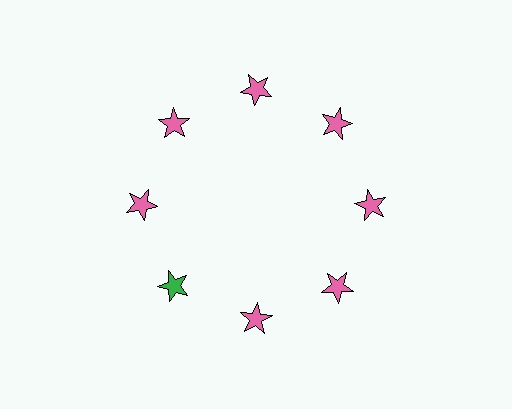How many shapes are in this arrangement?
There are 8 shapes arranged in a ring pattern.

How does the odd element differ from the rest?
It has a different color: green instead of pink.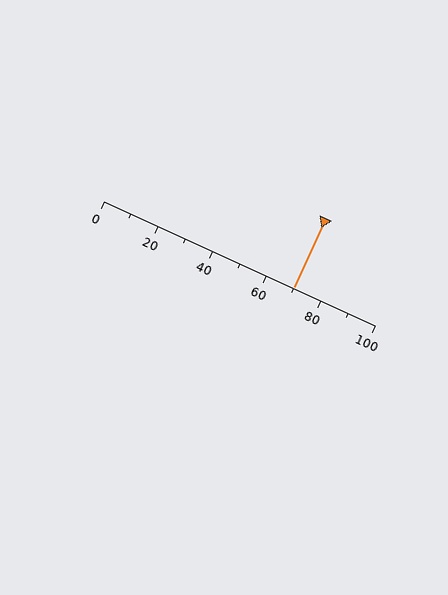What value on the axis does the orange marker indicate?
The marker indicates approximately 70.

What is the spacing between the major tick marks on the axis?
The major ticks are spaced 20 apart.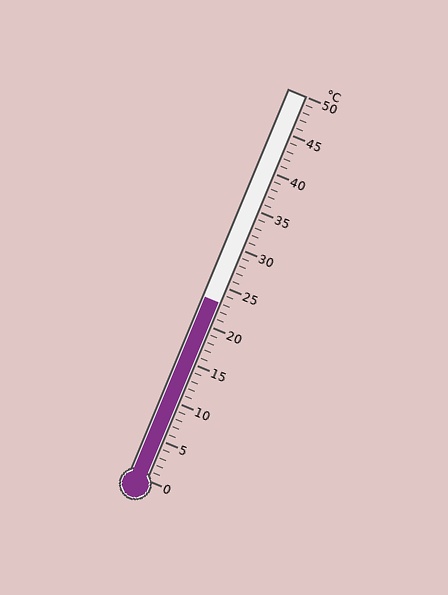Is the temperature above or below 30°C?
The temperature is below 30°C.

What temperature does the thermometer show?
The thermometer shows approximately 23°C.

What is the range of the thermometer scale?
The thermometer scale ranges from 0°C to 50°C.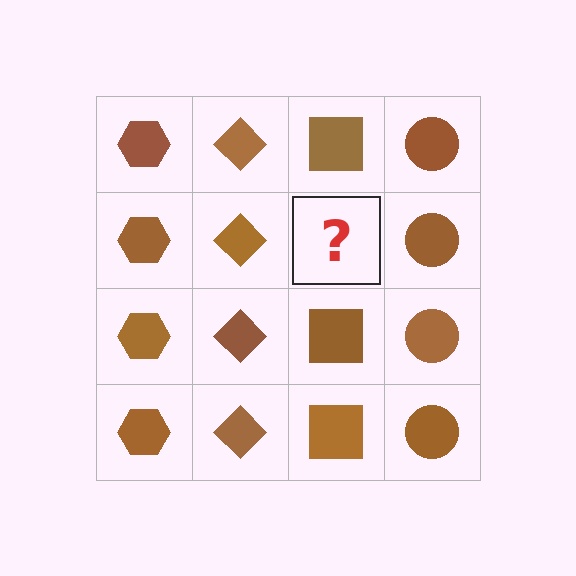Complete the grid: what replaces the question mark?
The question mark should be replaced with a brown square.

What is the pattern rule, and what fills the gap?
The rule is that each column has a consistent shape. The gap should be filled with a brown square.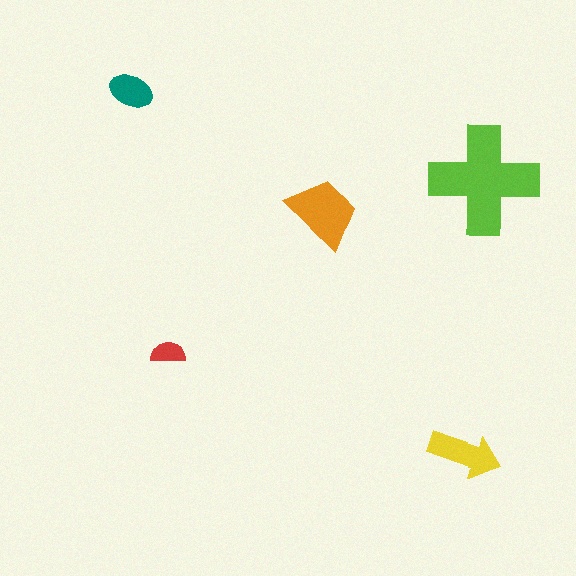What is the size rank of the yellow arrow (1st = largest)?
3rd.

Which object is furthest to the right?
The lime cross is rightmost.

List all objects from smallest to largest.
The red semicircle, the teal ellipse, the yellow arrow, the orange trapezoid, the lime cross.